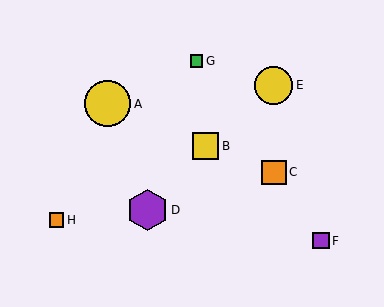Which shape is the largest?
The yellow circle (labeled A) is the largest.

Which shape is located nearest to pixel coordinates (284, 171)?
The orange square (labeled C) at (274, 172) is nearest to that location.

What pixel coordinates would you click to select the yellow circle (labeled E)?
Click at (274, 85) to select the yellow circle E.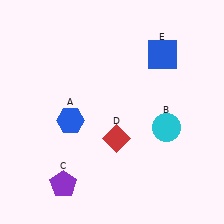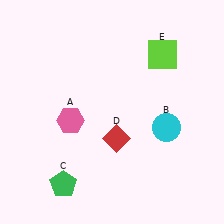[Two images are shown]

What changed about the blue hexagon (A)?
In Image 1, A is blue. In Image 2, it changed to pink.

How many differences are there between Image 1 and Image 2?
There are 3 differences between the two images.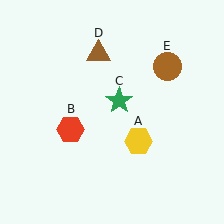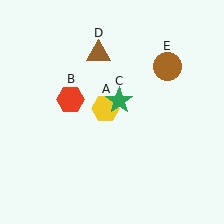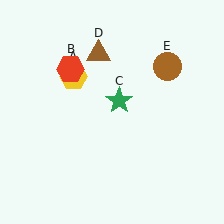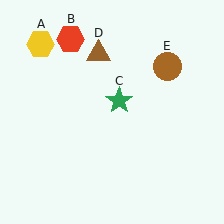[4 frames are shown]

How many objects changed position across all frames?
2 objects changed position: yellow hexagon (object A), red hexagon (object B).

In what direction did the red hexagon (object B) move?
The red hexagon (object B) moved up.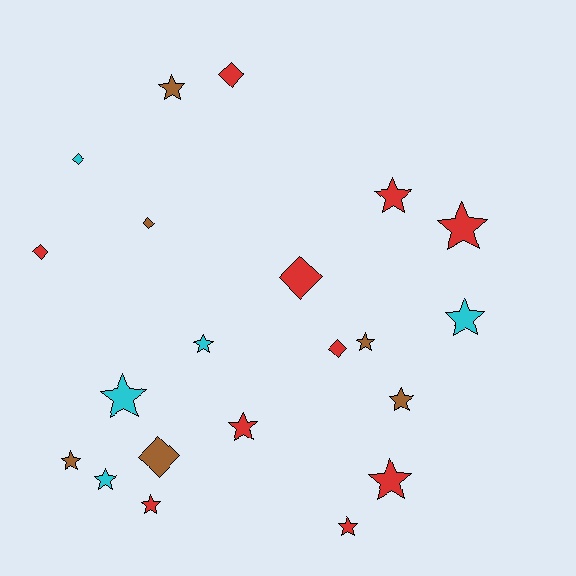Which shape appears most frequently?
Star, with 14 objects.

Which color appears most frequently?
Red, with 10 objects.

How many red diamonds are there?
There are 4 red diamonds.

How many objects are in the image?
There are 21 objects.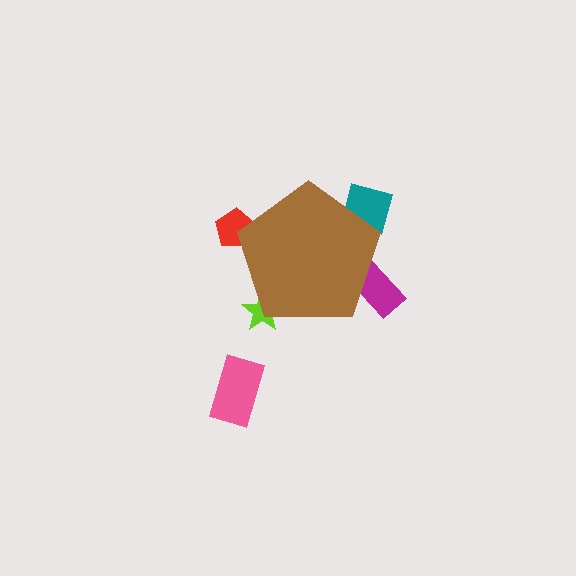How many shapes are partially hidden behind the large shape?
4 shapes are partially hidden.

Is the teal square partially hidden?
Yes, the teal square is partially hidden behind the brown pentagon.